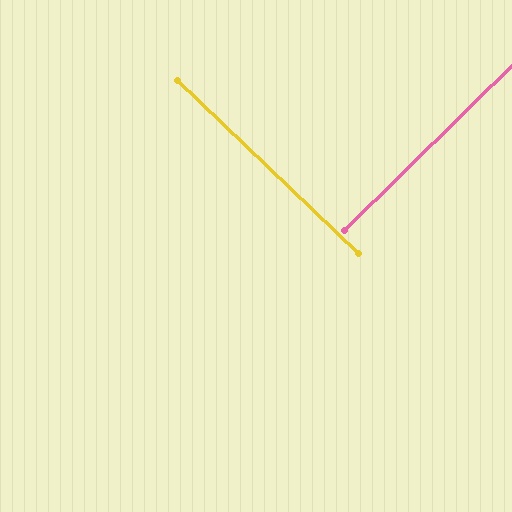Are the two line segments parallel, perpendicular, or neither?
Perpendicular — they meet at approximately 88°.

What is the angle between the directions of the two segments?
Approximately 88 degrees.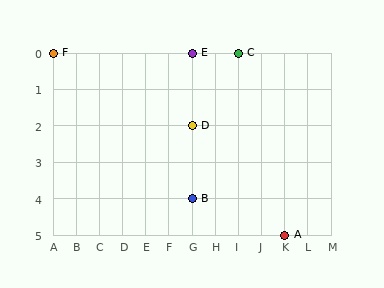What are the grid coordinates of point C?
Point C is at grid coordinates (I, 0).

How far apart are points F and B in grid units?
Points F and B are 6 columns and 4 rows apart (about 7.2 grid units diagonally).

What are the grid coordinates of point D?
Point D is at grid coordinates (G, 2).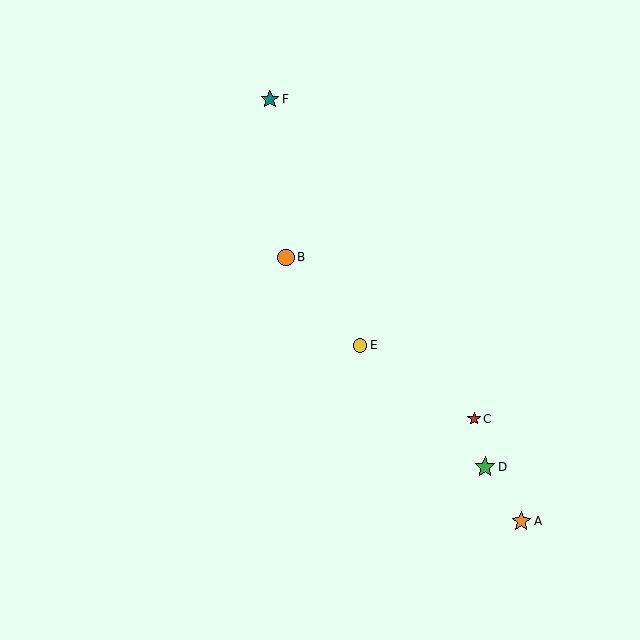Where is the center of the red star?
The center of the red star is at (474, 419).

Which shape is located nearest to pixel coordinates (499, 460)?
The green star (labeled D) at (485, 467) is nearest to that location.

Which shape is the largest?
The green star (labeled D) is the largest.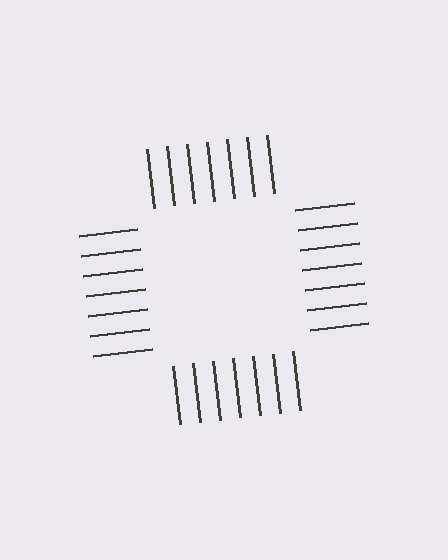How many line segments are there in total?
28 — 7 along each of the 4 edges.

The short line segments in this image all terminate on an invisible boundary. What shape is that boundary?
An illusory square — the line segments terminate on its edges but no continuous stroke is drawn.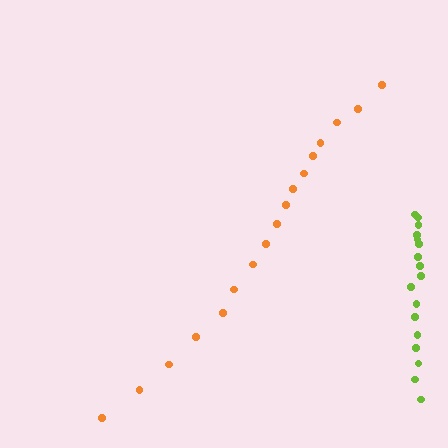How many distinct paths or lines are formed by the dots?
There are 2 distinct paths.